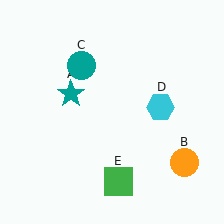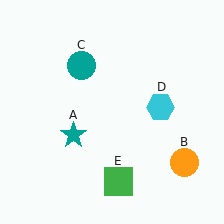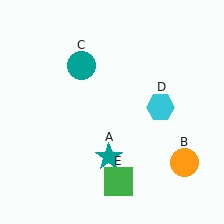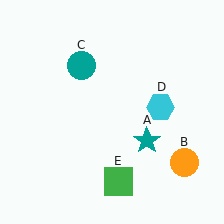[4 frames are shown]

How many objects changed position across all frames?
1 object changed position: teal star (object A).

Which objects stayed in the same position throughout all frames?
Orange circle (object B) and teal circle (object C) and cyan hexagon (object D) and green square (object E) remained stationary.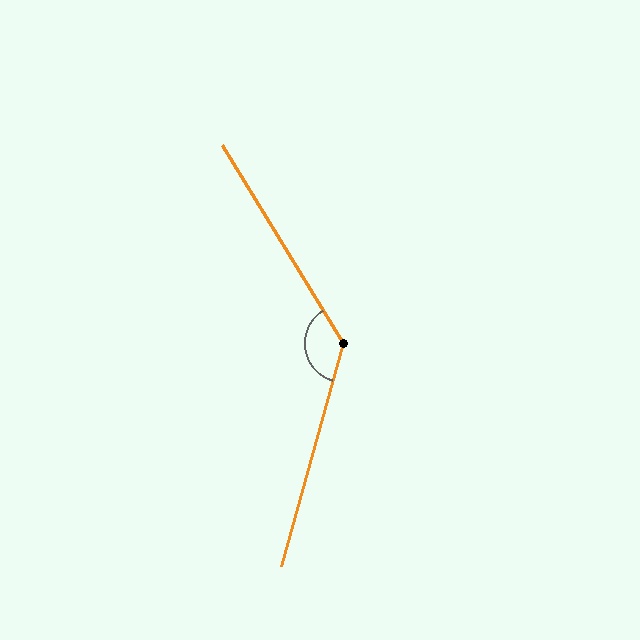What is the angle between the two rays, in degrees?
Approximately 133 degrees.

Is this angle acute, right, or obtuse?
It is obtuse.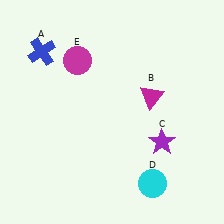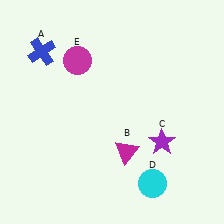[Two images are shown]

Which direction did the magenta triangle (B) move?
The magenta triangle (B) moved down.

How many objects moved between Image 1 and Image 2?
1 object moved between the two images.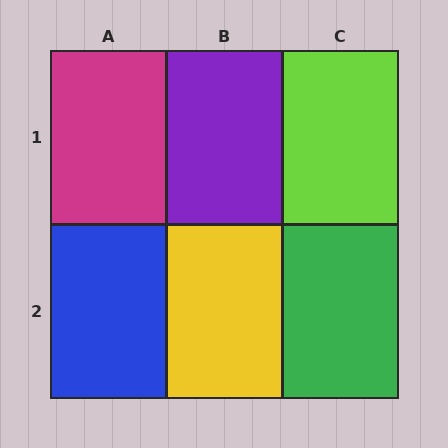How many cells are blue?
1 cell is blue.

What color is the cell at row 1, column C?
Lime.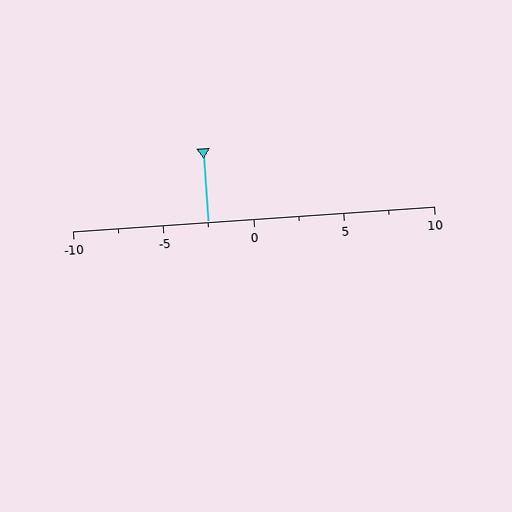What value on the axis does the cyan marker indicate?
The marker indicates approximately -2.5.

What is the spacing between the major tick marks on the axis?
The major ticks are spaced 5 apart.